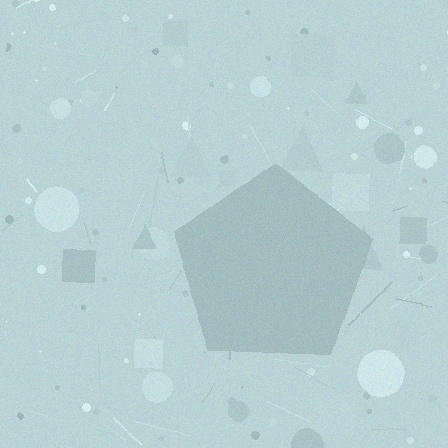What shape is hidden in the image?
A pentagon is hidden in the image.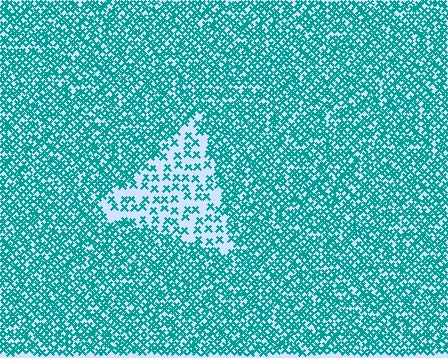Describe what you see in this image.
The image contains small teal elements arranged at two different densities. A triangle-shaped region is visible where the elements are less densely packed than the surrounding area.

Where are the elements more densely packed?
The elements are more densely packed outside the triangle boundary.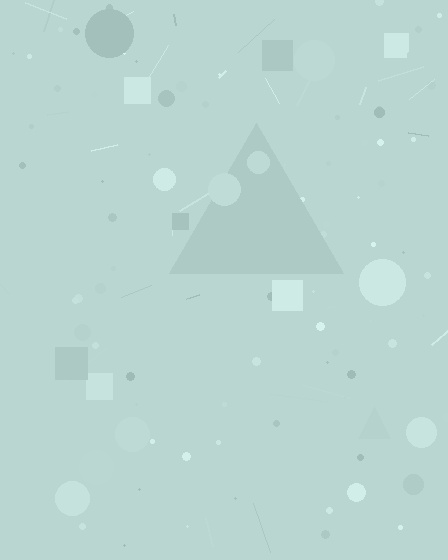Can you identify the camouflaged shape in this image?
The camouflaged shape is a triangle.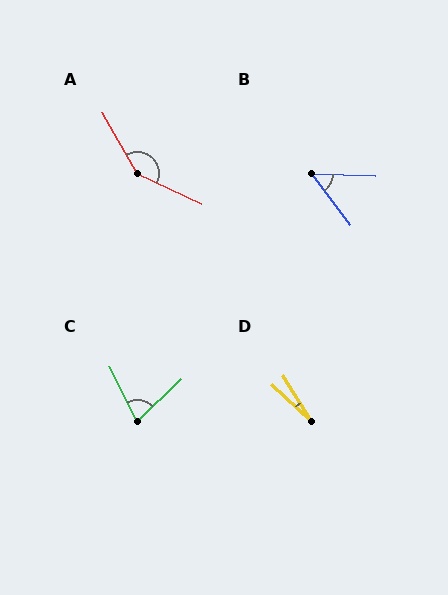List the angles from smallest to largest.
D (15°), B (51°), C (73°), A (144°).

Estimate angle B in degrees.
Approximately 51 degrees.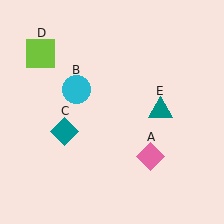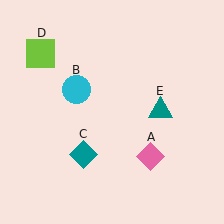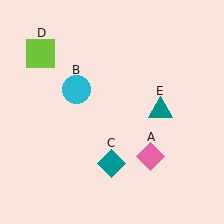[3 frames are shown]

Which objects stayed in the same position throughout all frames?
Pink diamond (object A) and cyan circle (object B) and lime square (object D) and teal triangle (object E) remained stationary.